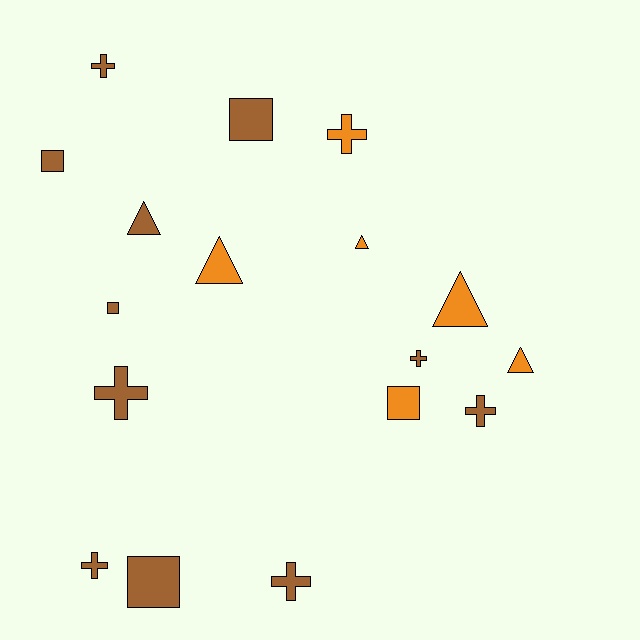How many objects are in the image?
There are 17 objects.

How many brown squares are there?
There are 4 brown squares.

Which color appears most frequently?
Brown, with 11 objects.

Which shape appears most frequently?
Cross, with 7 objects.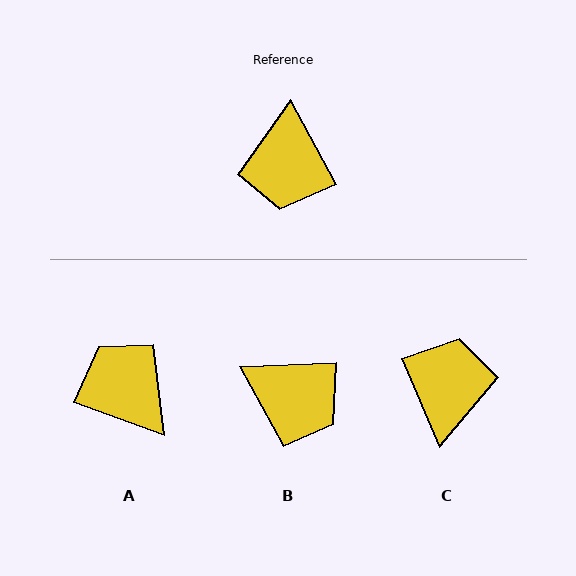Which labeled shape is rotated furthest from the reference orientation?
C, about 175 degrees away.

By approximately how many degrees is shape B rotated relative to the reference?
Approximately 64 degrees counter-clockwise.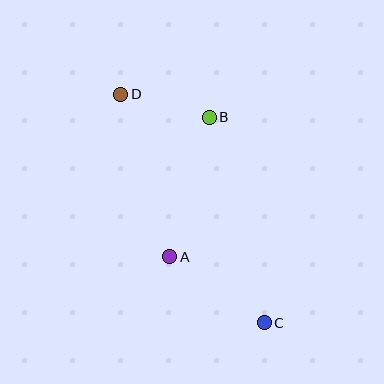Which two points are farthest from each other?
Points C and D are farthest from each other.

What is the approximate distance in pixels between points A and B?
The distance between A and B is approximately 145 pixels.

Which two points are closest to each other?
Points B and D are closest to each other.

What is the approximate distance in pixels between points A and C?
The distance between A and C is approximately 115 pixels.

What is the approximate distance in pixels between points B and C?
The distance between B and C is approximately 212 pixels.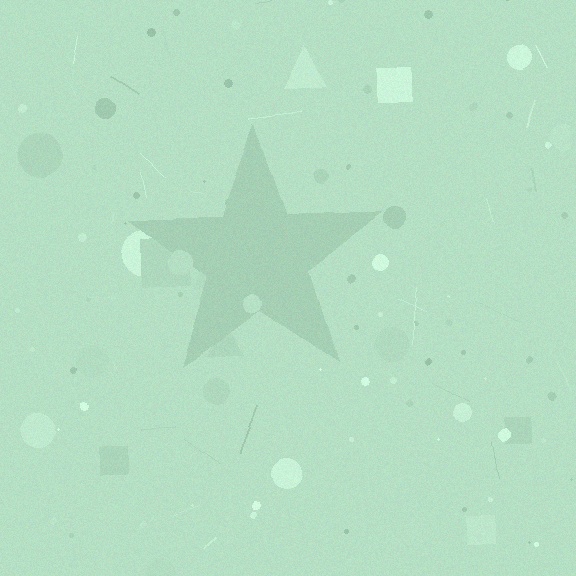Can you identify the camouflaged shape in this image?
The camouflaged shape is a star.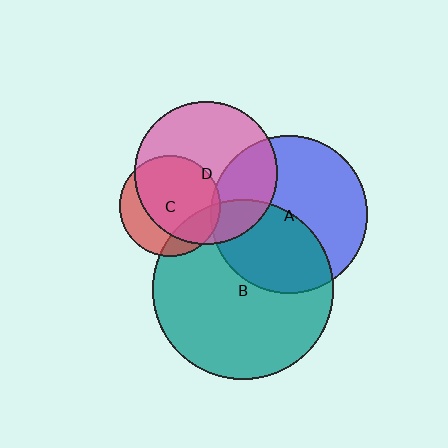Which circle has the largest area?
Circle B (teal).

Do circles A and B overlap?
Yes.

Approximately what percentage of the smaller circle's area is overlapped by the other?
Approximately 40%.